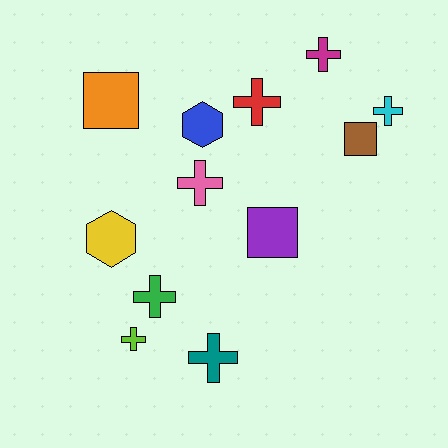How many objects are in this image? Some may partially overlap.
There are 12 objects.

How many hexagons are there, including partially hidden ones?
There are 2 hexagons.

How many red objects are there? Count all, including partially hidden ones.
There is 1 red object.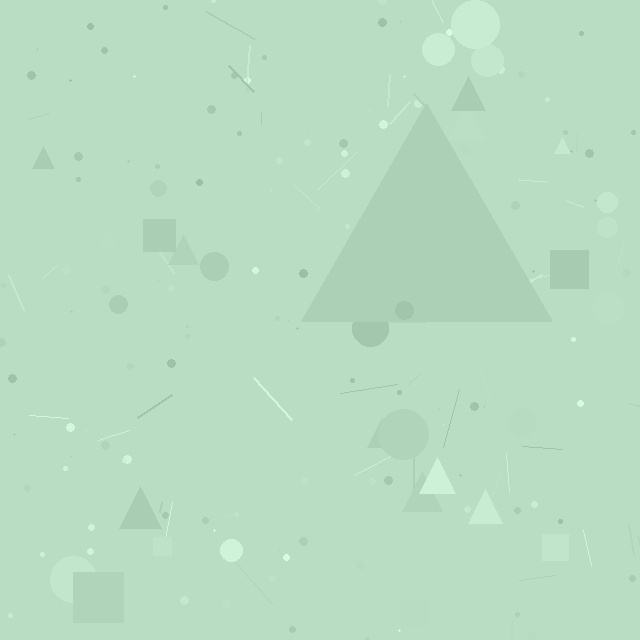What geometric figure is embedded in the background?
A triangle is embedded in the background.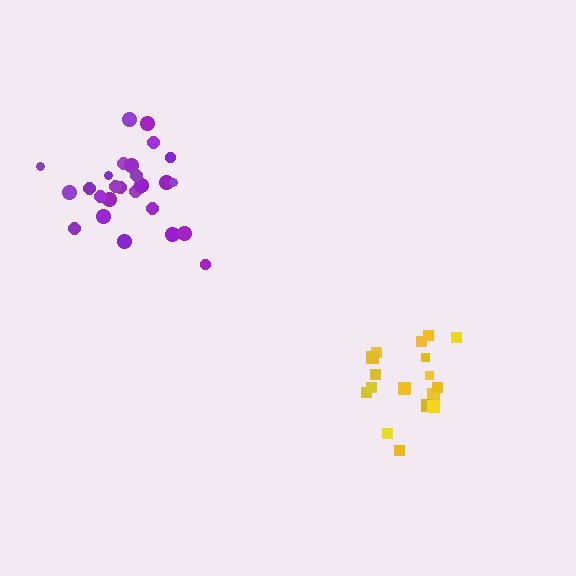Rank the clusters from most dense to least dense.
purple, yellow.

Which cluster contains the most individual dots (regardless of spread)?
Purple (26).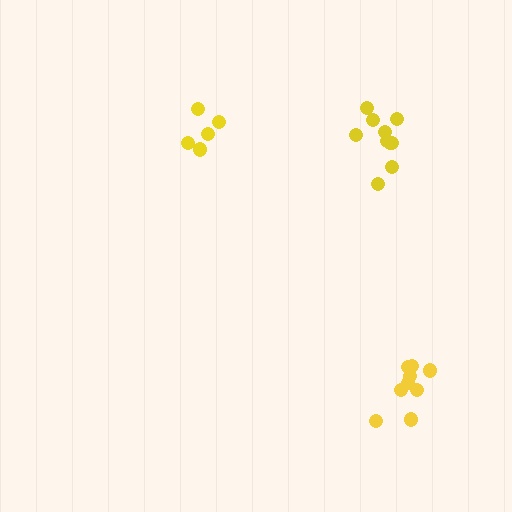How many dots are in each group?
Group 1: 10 dots, Group 2: 10 dots, Group 3: 5 dots (25 total).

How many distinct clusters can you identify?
There are 3 distinct clusters.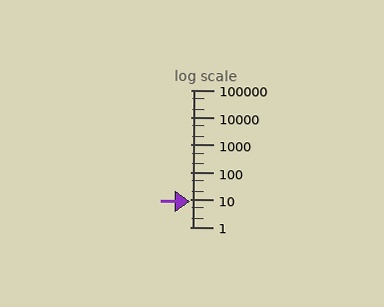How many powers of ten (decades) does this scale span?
The scale spans 5 decades, from 1 to 100000.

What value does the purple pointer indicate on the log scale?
The pointer indicates approximately 8.3.